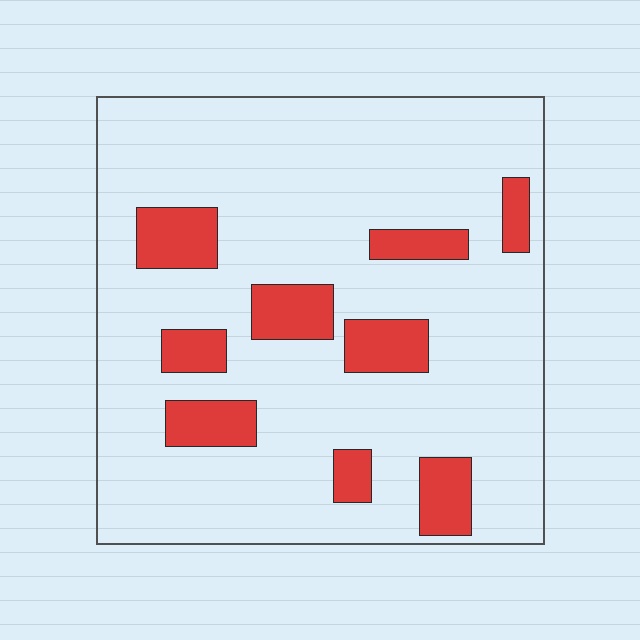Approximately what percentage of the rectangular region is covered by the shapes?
Approximately 15%.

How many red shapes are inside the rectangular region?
9.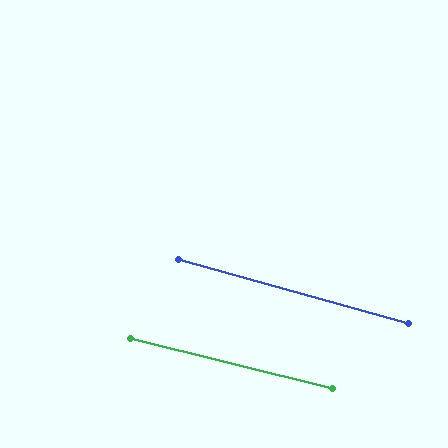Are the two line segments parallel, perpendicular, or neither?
Parallel — their directions differ by only 1.7°.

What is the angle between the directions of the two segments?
Approximately 2 degrees.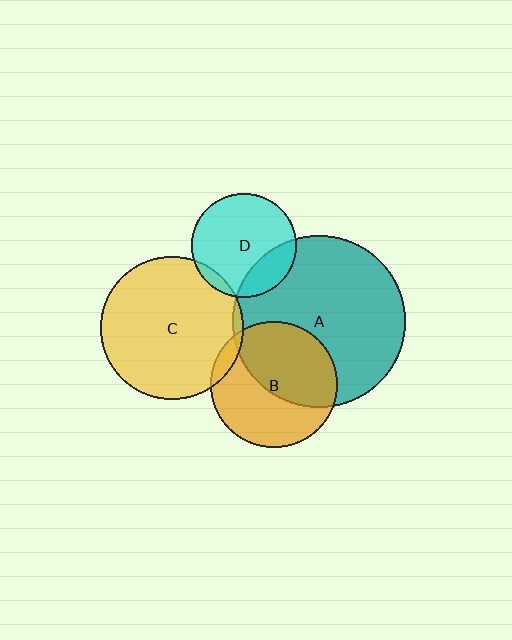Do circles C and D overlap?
Yes.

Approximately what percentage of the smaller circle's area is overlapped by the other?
Approximately 5%.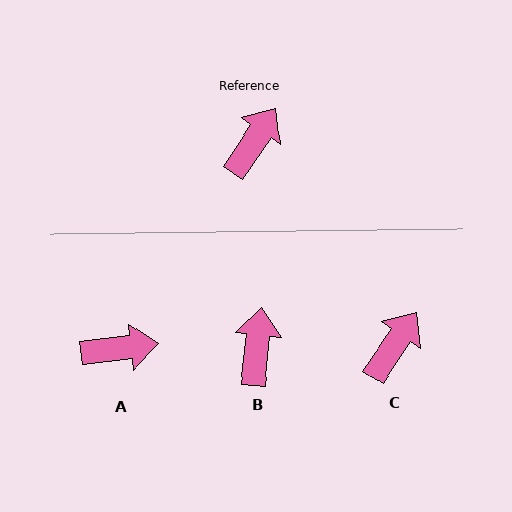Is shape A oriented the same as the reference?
No, it is off by about 50 degrees.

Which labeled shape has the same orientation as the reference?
C.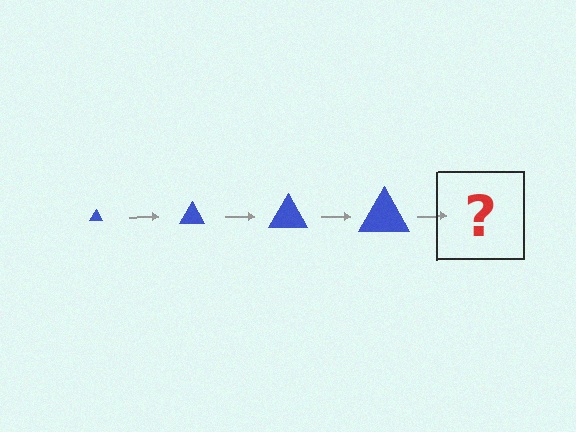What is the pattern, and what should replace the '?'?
The pattern is that the triangle gets progressively larger each step. The '?' should be a blue triangle, larger than the previous one.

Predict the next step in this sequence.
The next step is a blue triangle, larger than the previous one.